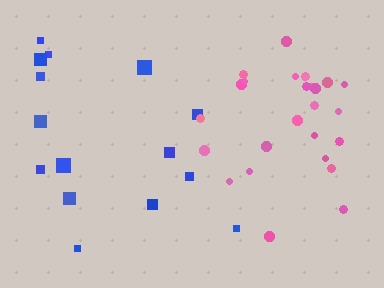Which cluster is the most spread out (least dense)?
Blue.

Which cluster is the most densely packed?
Pink.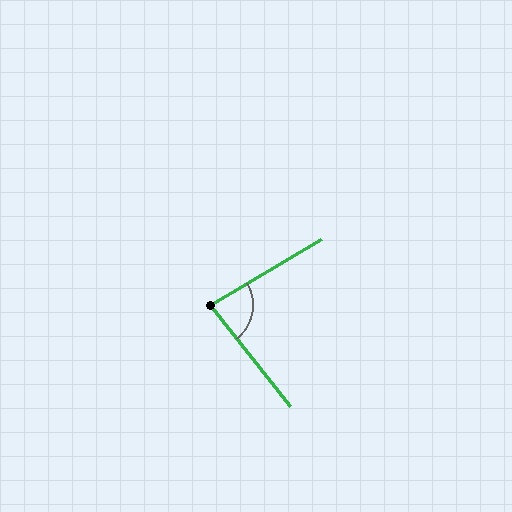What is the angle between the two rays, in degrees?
Approximately 82 degrees.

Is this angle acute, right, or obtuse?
It is acute.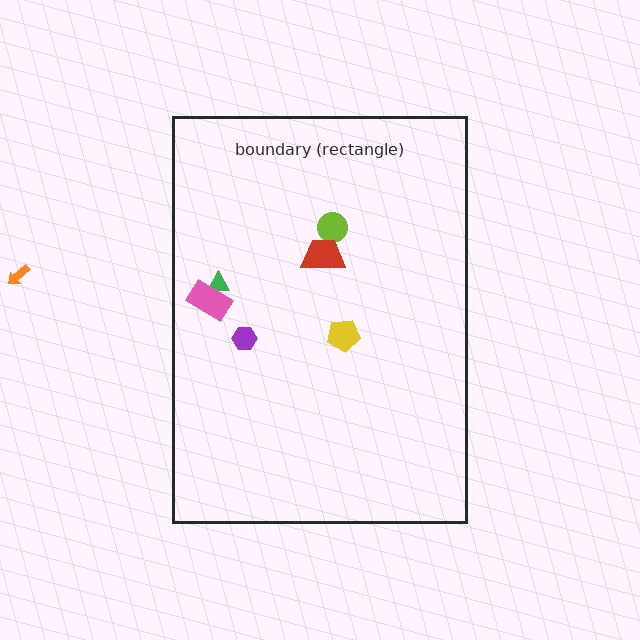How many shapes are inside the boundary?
6 inside, 1 outside.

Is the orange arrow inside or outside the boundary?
Outside.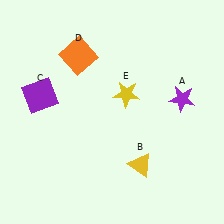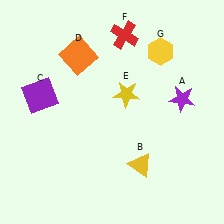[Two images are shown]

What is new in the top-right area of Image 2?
A yellow hexagon (G) was added in the top-right area of Image 2.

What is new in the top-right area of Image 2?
A red cross (F) was added in the top-right area of Image 2.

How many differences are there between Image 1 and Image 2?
There are 2 differences between the two images.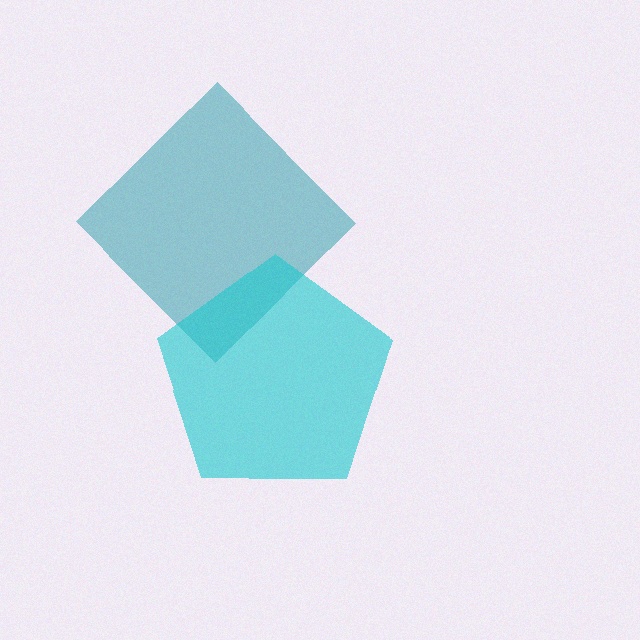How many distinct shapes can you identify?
There are 2 distinct shapes: a teal diamond, a cyan pentagon.